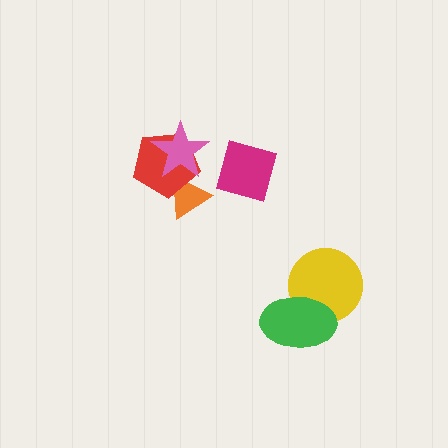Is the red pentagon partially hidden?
Yes, it is partially covered by another shape.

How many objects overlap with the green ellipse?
1 object overlaps with the green ellipse.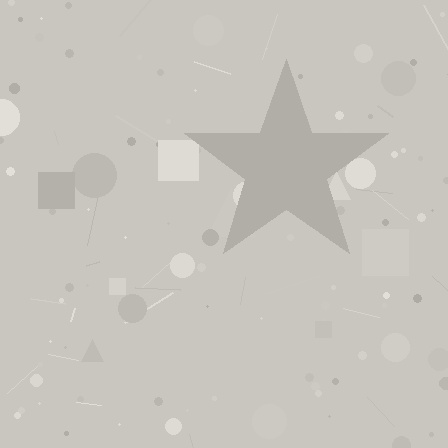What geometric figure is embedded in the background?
A star is embedded in the background.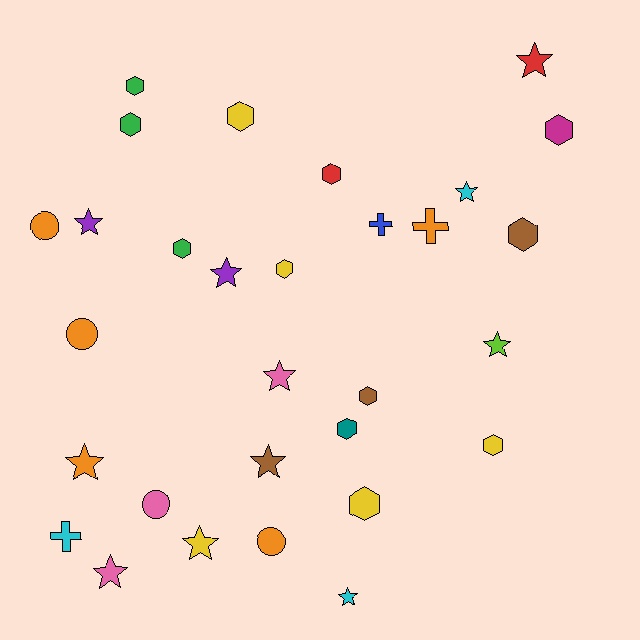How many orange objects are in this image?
There are 5 orange objects.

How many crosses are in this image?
There are 3 crosses.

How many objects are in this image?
There are 30 objects.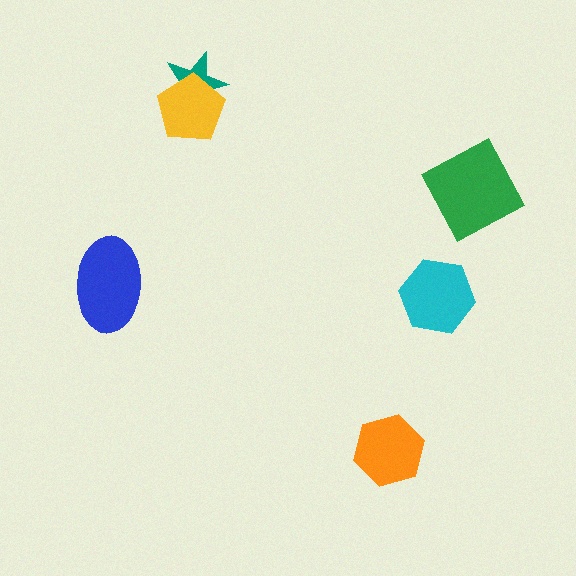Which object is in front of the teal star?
The yellow pentagon is in front of the teal star.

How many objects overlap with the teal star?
1 object overlaps with the teal star.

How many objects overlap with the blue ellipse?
0 objects overlap with the blue ellipse.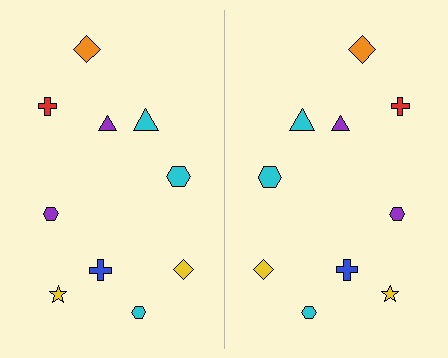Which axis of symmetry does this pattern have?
The pattern has a vertical axis of symmetry running through the center of the image.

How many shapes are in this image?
There are 20 shapes in this image.